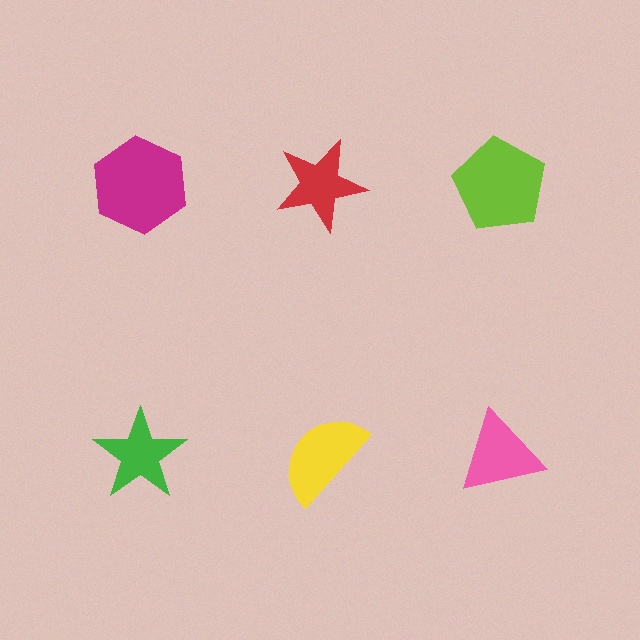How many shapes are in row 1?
3 shapes.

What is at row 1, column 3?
A lime pentagon.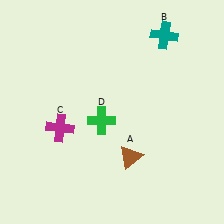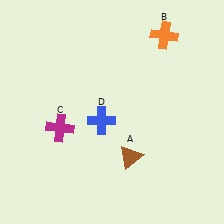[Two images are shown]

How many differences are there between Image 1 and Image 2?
There are 2 differences between the two images.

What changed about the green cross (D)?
In Image 1, D is green. In Image 2, it changed to blue.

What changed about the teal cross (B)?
In Image 1, B is teal. In Image 2, it changed to orange.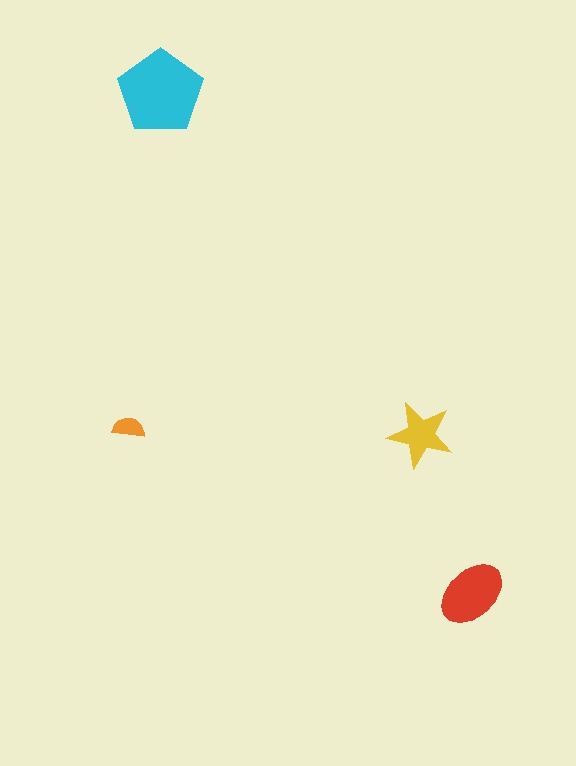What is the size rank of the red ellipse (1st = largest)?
2nd.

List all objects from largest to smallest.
The cyan pentagon, the red ellipse, the yellow star, the orange semicircle.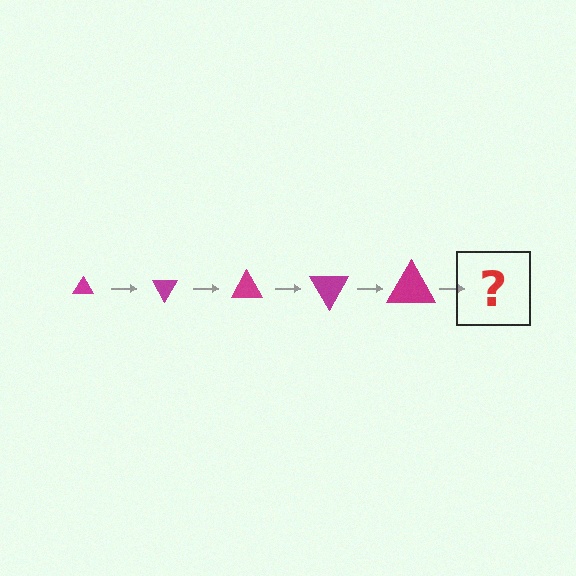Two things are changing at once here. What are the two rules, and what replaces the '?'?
The two rules are that the triangle grows larger each step and it rotates 60 degrees each step. The '?' should be a triangle, larger than the previous one and rotated 300 degrees from the start.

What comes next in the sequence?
The next element should be a triangle, larger than the previous one and rotated 300 degrees from the start.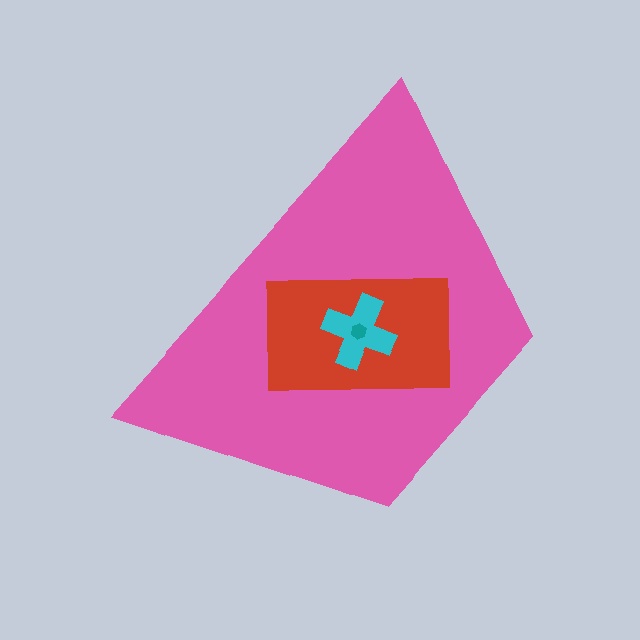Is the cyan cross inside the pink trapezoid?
Yes.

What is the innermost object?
The teal hexagon.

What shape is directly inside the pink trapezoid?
The red rectangle.